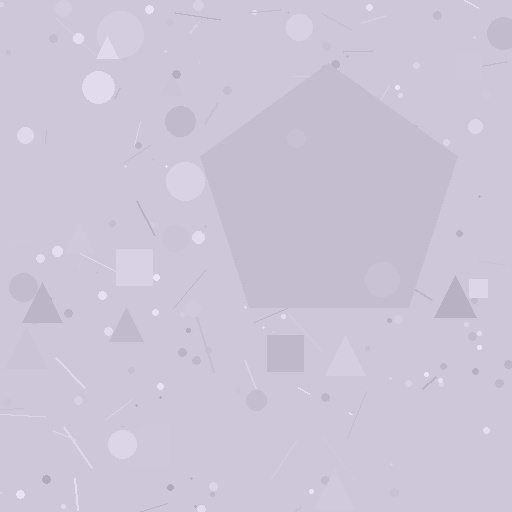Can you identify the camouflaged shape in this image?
The camouflaged shape is a pentagon.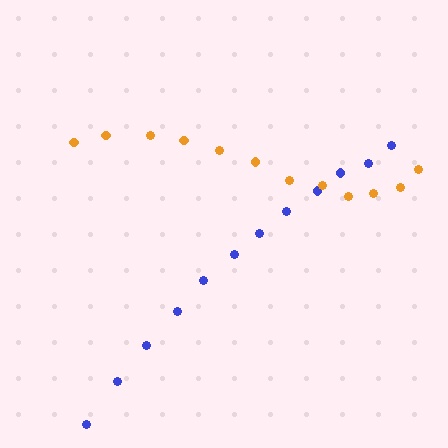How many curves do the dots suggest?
There are 2 distinct paths.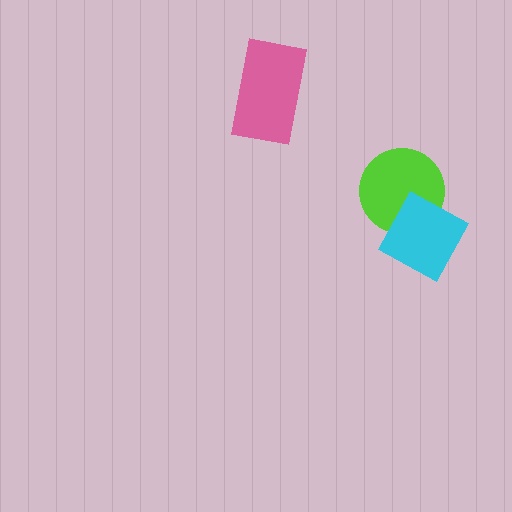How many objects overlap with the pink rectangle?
0 objects overlap with the pink rectangle.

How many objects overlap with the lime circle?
1 object overlaps with the lime circle.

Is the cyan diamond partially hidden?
No, no other shape covers it.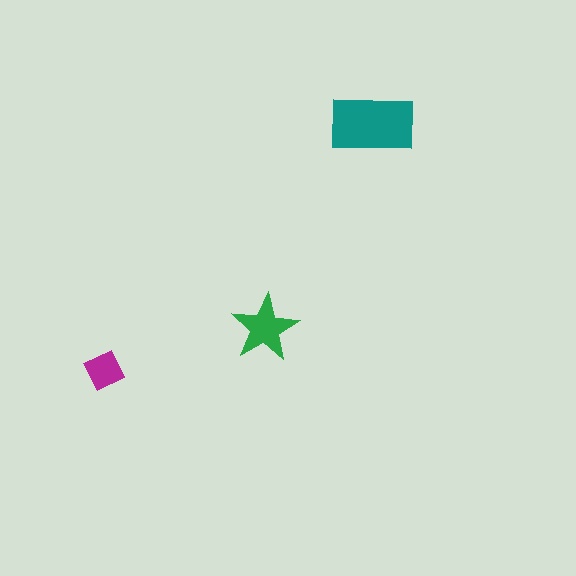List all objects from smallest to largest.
The magenta square, the green star, the teal rectangle.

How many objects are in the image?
There are 3 objects in the image.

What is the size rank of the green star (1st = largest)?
2nd.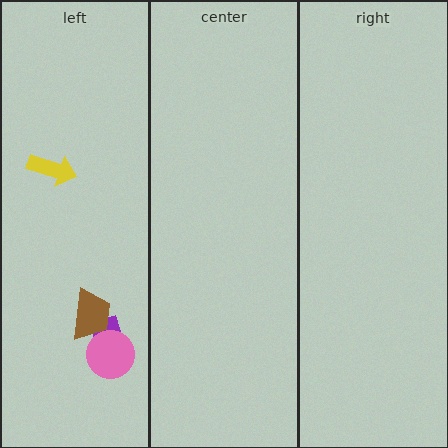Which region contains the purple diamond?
The left region.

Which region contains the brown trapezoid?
The left region.